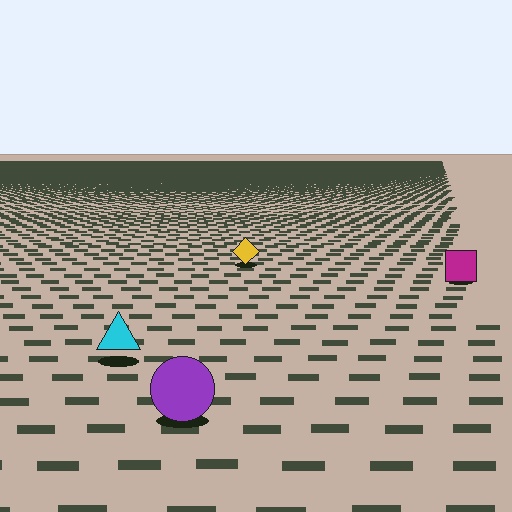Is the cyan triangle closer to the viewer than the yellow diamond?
Yes. The cyan triangle is closer — you can tell from the texture gradient: the ground texture is coarser near it.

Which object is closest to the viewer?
The purple circle is closest. The texture marks near it are larger and more spread out.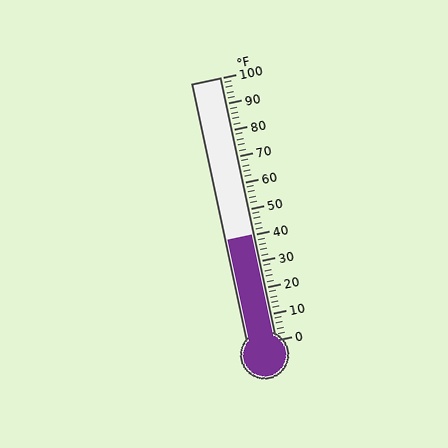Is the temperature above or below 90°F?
The temperature is below 90°F.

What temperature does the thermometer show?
The thermometer shows approximately 40°F.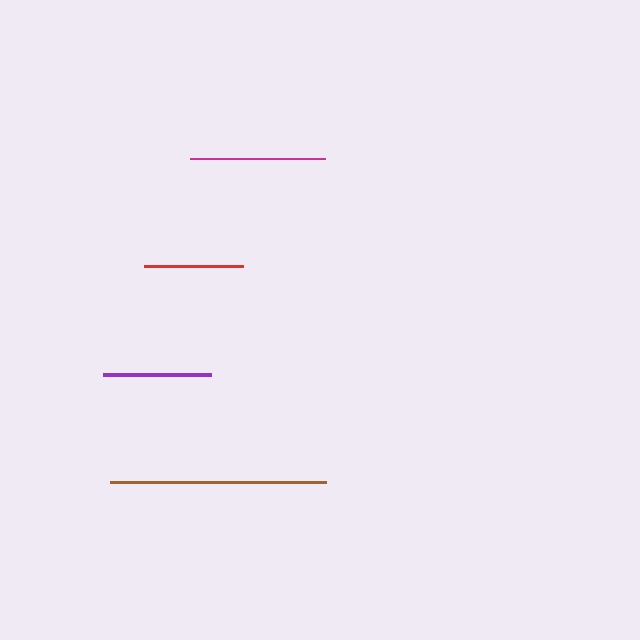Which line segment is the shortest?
The red line is the shortest at approximately 99 pixels.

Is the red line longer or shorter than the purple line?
The purple line is longer than the red line.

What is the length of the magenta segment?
The magenta segment is approximately 135 pixels long.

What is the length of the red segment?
The red segment is approximately 99 pixels long.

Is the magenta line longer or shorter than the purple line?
The magenta line is longer than the purple line.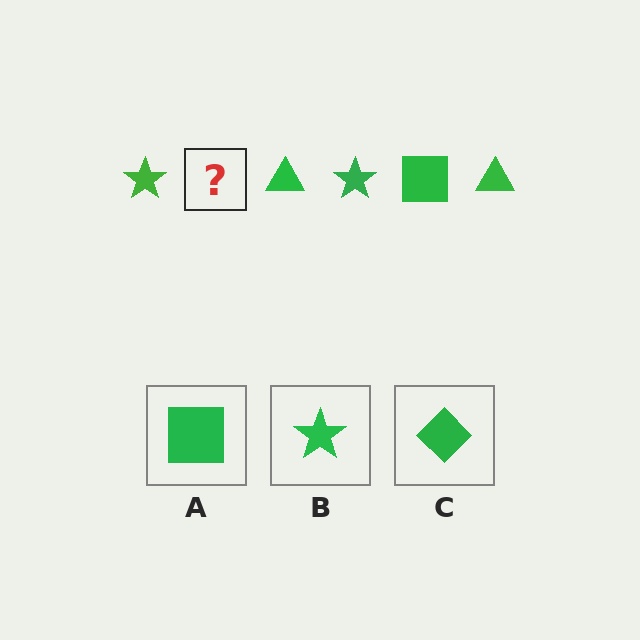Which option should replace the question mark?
Option A.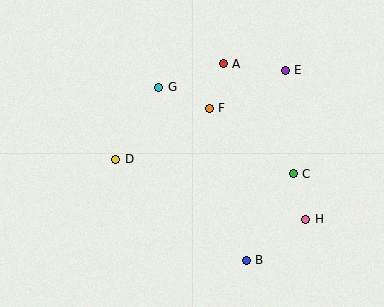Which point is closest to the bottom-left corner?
Point D is closest to the bottom-left corner.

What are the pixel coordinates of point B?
Point B is at (246, 260).